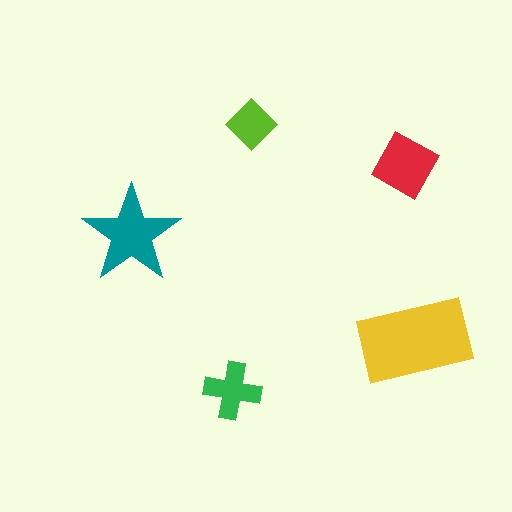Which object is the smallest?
The lime diamond.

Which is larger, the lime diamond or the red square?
The red square.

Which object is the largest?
The yellow rectangle.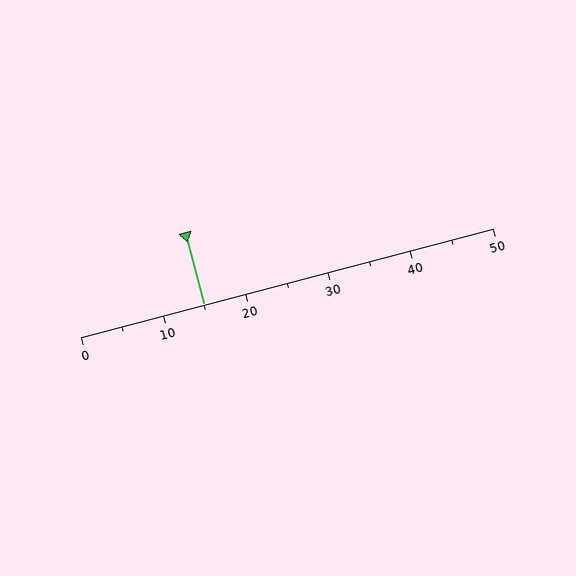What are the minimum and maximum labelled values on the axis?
The axis runs from 0 to 50.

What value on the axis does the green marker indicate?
The marker indicates approximately 15.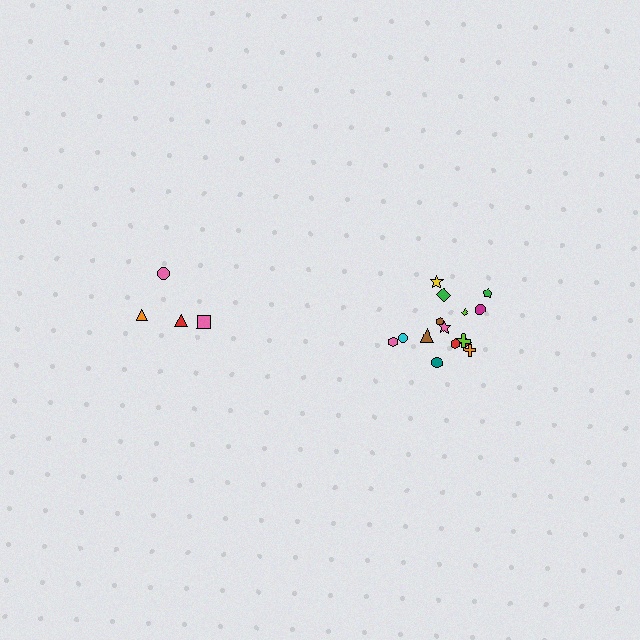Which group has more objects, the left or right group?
The right group.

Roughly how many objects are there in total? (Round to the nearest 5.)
Roughly 20 objects in total.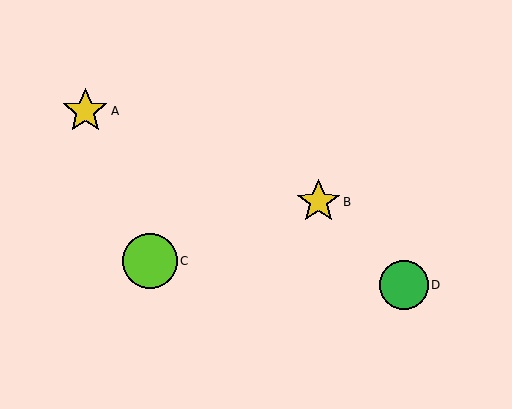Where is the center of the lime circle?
The center of the lime circle is at (150, 261).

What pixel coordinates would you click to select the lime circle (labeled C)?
Click at (150, 261) to select the lime circle C.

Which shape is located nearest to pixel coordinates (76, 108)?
The yellow star (labeled A) at (85, 111) is nearest to that location.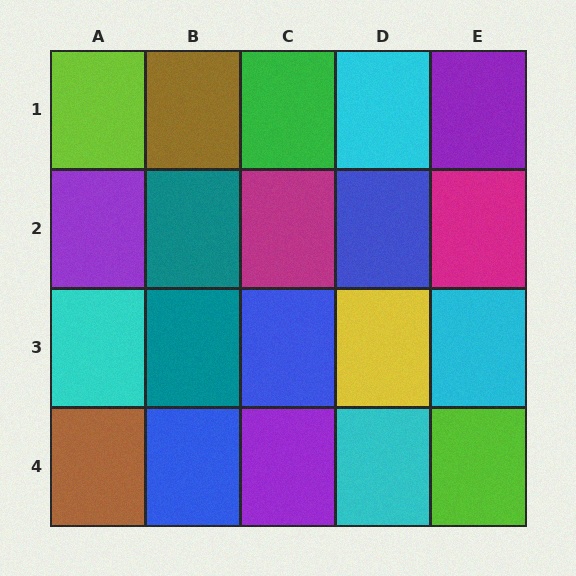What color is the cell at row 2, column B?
Teal.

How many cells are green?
1 cell is green.